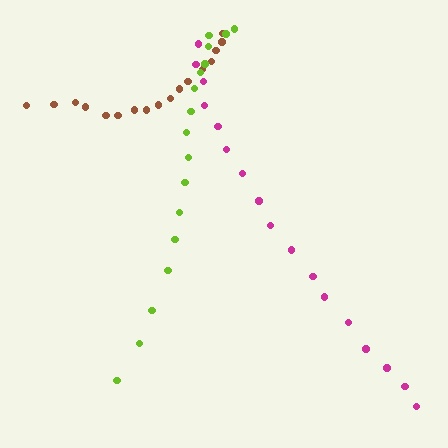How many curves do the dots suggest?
There are 3 distinct paths.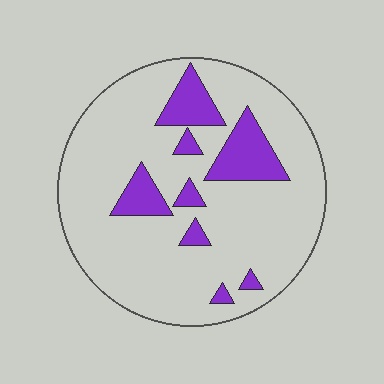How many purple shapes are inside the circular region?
8.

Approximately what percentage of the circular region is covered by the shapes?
Approximately 15%.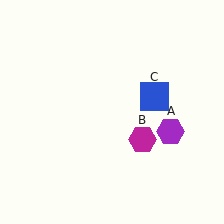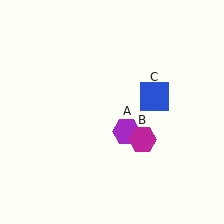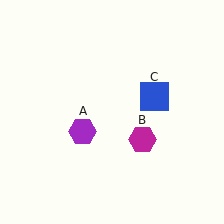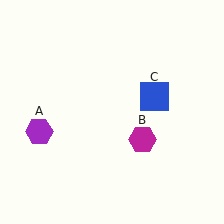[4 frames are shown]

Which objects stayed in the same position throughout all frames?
Magenta hexagon (object B) and blue square (object C) remained stationary.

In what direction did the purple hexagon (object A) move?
The purple hexagon (object A) moved left.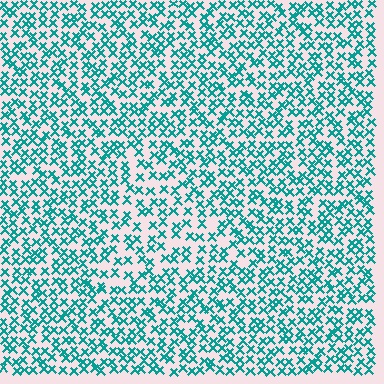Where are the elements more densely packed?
The elements are more densely packed outside the triangle boundary.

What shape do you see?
I see a triangle.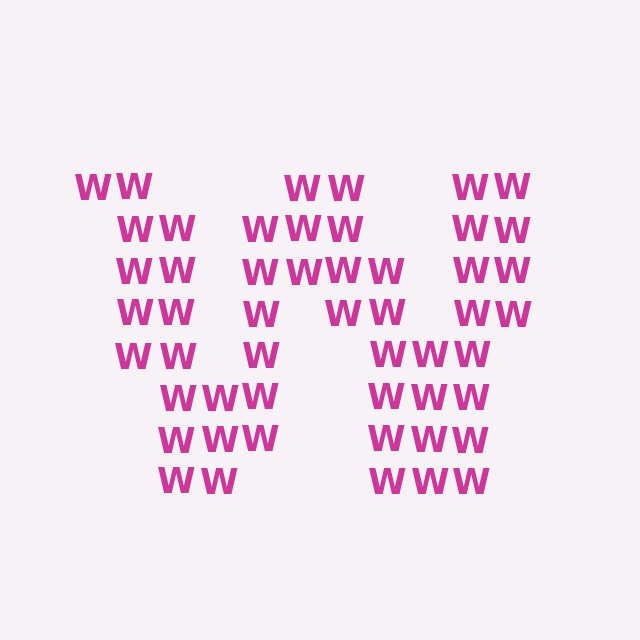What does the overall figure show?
The overall figure shows the letter W.